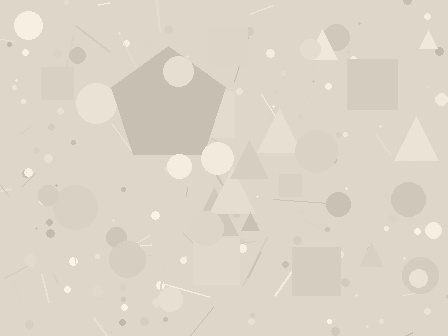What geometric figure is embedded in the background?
A pentagon is embedded in the background.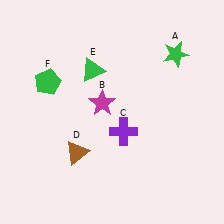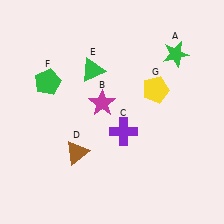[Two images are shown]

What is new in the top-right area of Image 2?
A yellow pentagon (G) was added in the top-right area of Image 2.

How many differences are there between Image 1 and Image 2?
There is 1 difference between the two images.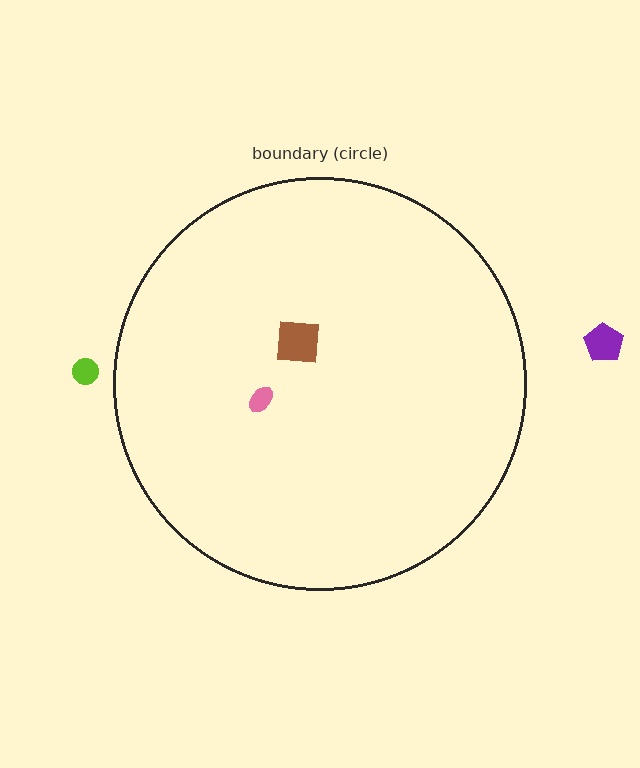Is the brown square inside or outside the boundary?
Inside.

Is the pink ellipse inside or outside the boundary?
Inside.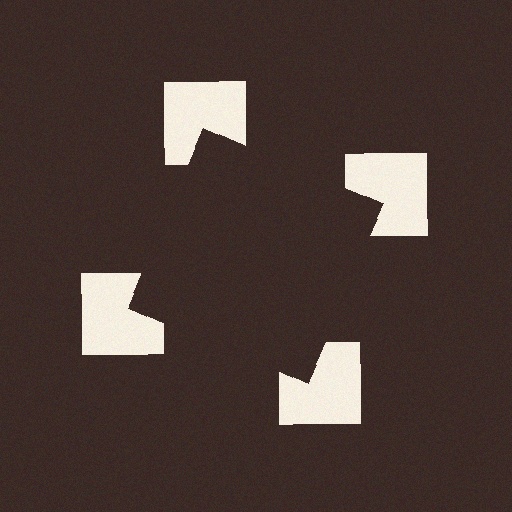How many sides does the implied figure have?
4 sides.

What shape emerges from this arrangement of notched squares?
An illusory square — its edges are inferred from the aligned wedge cuts in the notched squares, not physically drawn.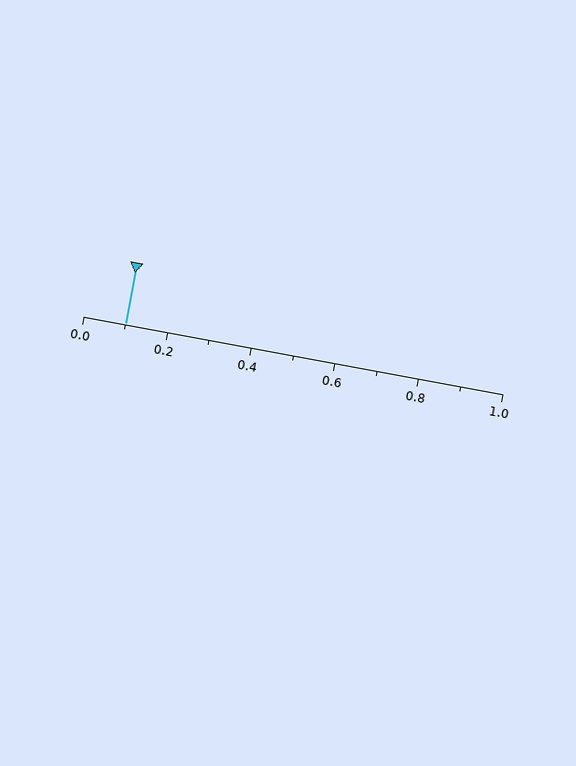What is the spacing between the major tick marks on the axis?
The major ticks are spaced 0.2 apart.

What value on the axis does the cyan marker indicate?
The marker indicates approximately 0.1.